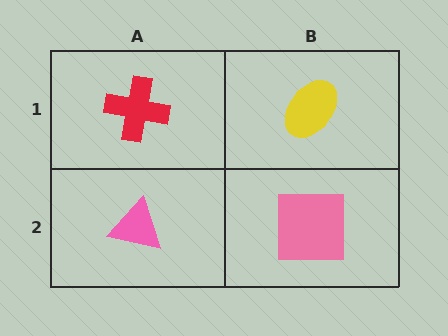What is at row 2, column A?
A pink triangle.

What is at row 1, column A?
A red cross.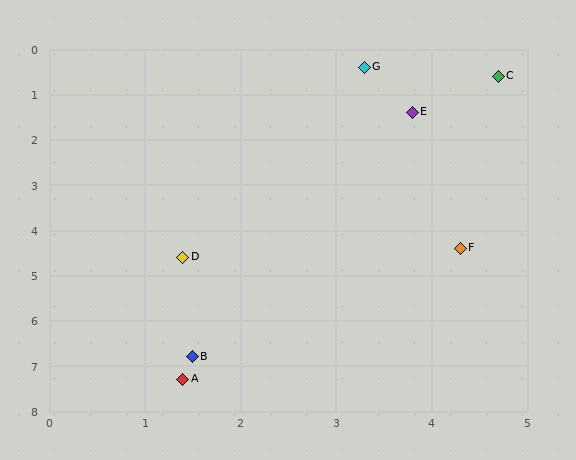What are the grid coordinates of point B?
Point B is at approximately (1.5, 6.8).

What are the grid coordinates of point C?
Point C is at approximately (4.7, 0.6).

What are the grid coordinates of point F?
Point F is at approximately (4.3, 4.4).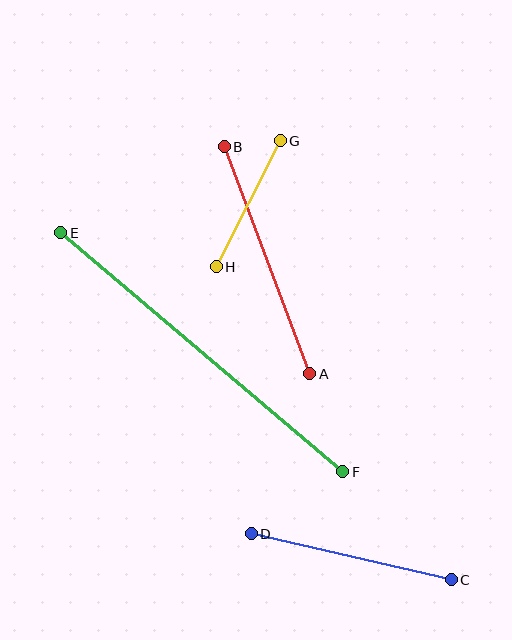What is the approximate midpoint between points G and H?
The midpoint is at approximately (248, 204) pixels.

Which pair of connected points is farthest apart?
Points E and F are farthest apart.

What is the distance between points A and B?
The distance is approximately 242 pixels.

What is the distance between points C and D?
The distance is approximately 205 pixels.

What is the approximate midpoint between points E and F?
The midpoint is at approximately (202, 352) pixels.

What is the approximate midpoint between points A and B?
The midpoint is at approximately (267, 260) pixels.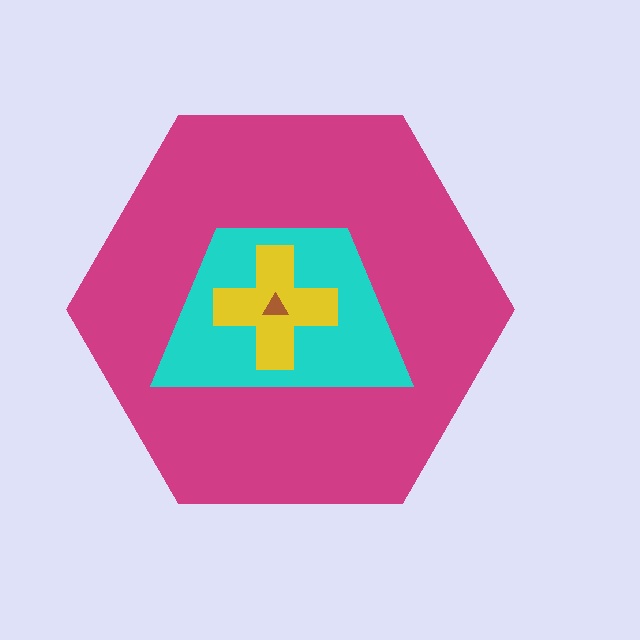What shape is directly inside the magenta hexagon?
The cyan trapezoid.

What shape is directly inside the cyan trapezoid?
The yellow cross.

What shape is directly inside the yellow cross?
The brown triangle.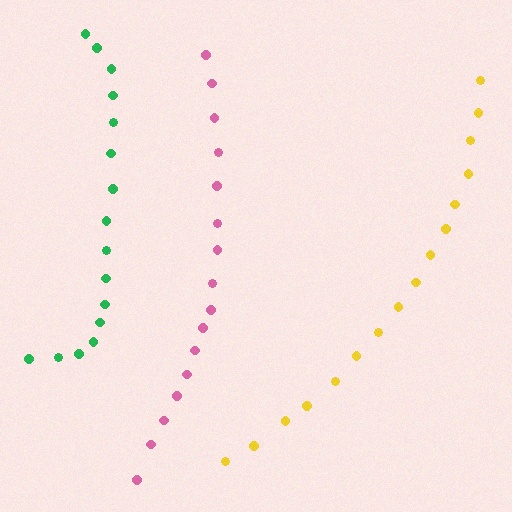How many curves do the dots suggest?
There are 3 distinct paths.